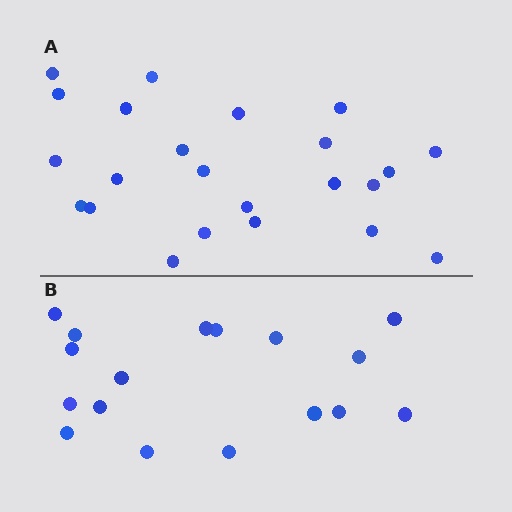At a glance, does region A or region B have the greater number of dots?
Region A (the top region) has more dots.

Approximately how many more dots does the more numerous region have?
Region A has about 6 more dots than region B.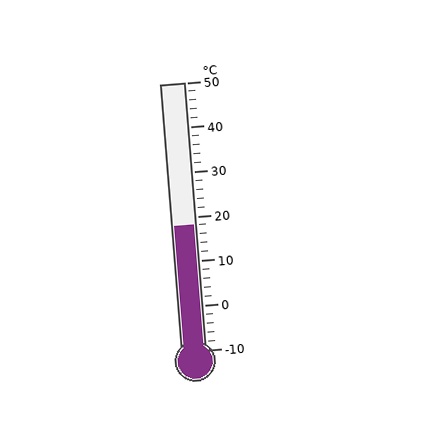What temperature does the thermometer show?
The thermometer shows approximately 18°C.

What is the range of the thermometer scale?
The thermometer scale ranges from -10°C to 50°C.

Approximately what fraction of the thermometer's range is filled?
The thermometer is filled to approximately 45% of its range.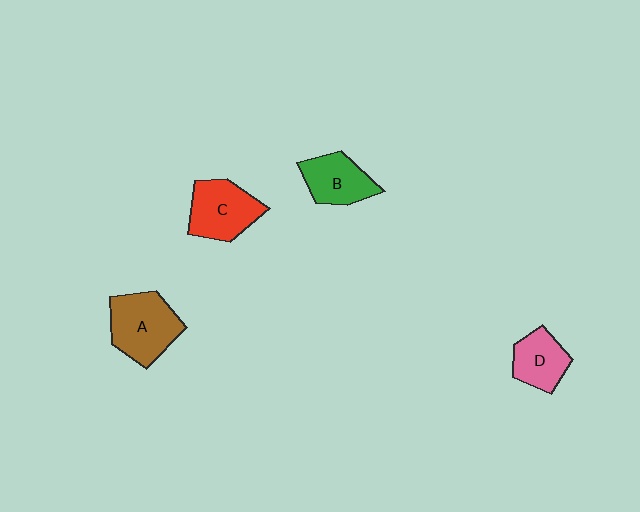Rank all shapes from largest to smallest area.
From largest to smallest: A (brown), C (red), B (green), D (pink).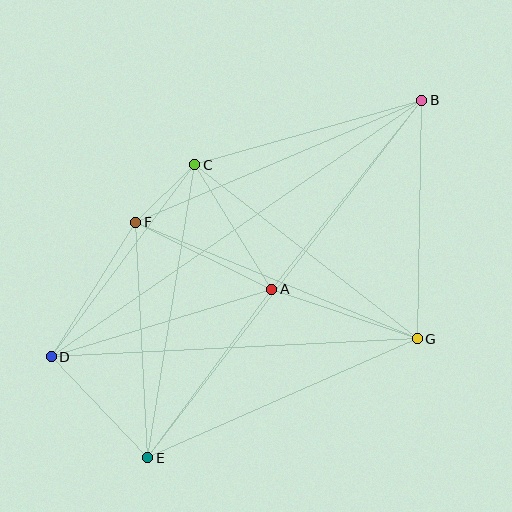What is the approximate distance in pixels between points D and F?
The distance between D and F is approximately 159 pixels.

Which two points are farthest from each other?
Points B and D are farthest from each other.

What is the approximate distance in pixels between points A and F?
The distance between A and F is approximately 152 pixels.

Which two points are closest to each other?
Points C and F are closest to each other.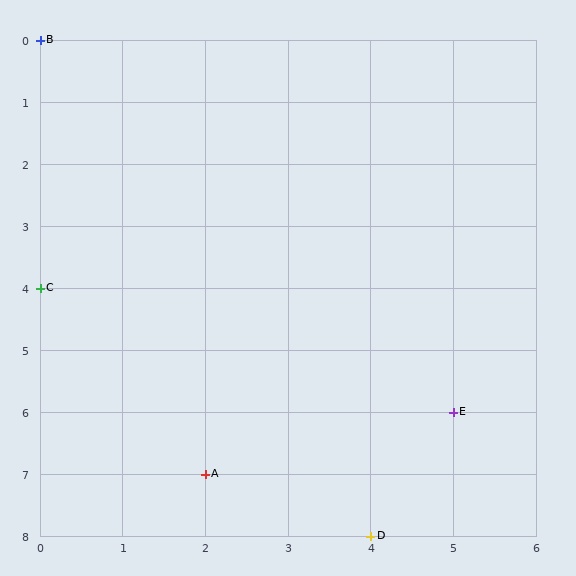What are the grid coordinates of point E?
Point E is at grid coordinates (5, 6).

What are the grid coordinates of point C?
Point C is at grid coordinates (0, 4).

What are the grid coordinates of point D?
Point D is at grid coordinates (4, 8).